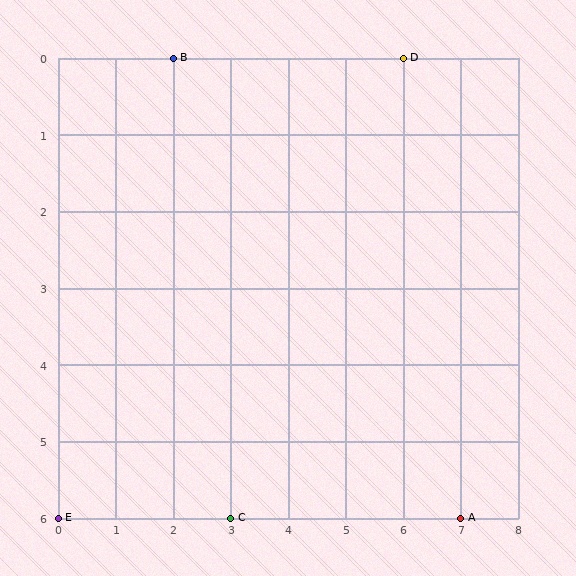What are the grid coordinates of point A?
Point A is at grid coordinates (7, 6).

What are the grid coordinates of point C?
Point C is at grid coordinates (3, 6).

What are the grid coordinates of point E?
Point E is at grid coordinates (0, 6).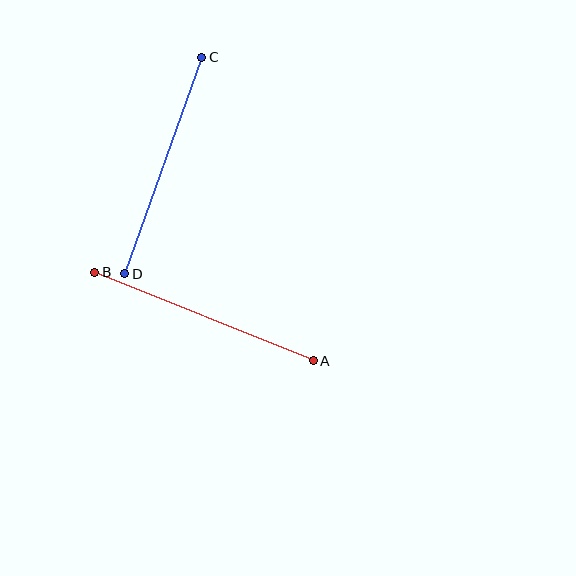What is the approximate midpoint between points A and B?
The midpoint is at approximately (204, 316) pixels.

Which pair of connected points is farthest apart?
Points A and B are farthest apart.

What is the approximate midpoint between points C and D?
The midpoint is at approximately (163, 166) pixels.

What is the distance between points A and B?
The distance is approximately 236 pixels.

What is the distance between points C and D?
The distance is approximately 230 pixels.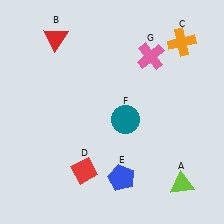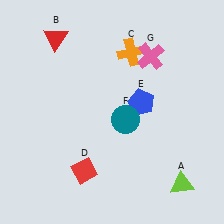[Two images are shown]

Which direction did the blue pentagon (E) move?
The blue pentagon (E) moved up.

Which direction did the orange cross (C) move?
The orange cross (C) moved left.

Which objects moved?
The objects that moved are: the orange cross (C), the blue pentagon (E).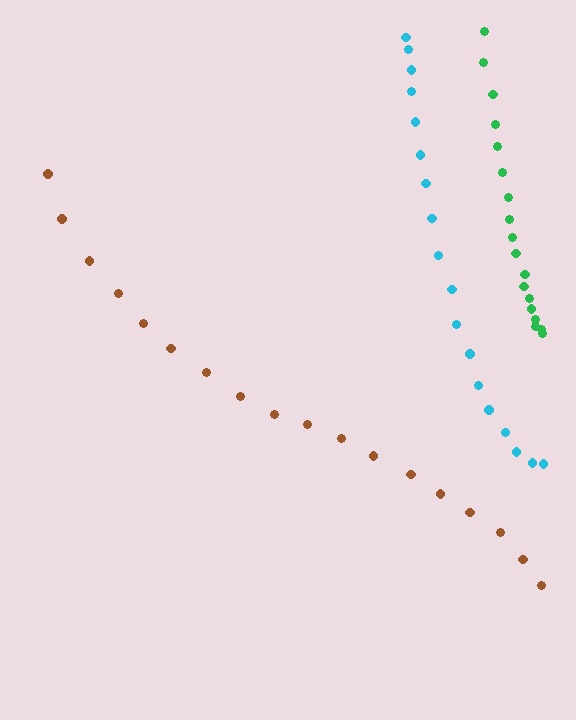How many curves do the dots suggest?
There are 3 distinct paths.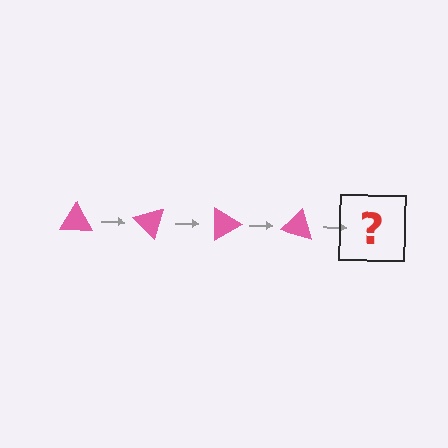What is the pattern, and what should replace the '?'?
The pattern is that the triangle rotates 45 degrees each step. The '?' should be a pink triangle rotated 180 degrees.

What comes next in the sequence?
The next element should be a pink triangle rotated 180 degrees.